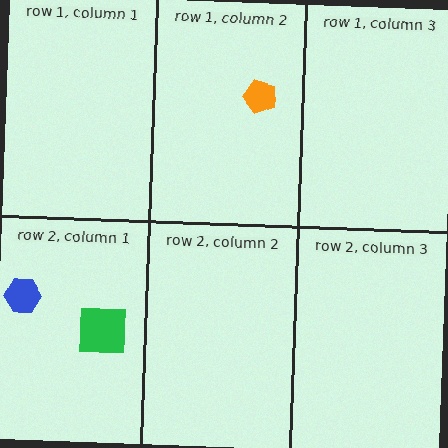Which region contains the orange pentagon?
The row 1, column 2 region.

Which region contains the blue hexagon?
The row 2, column 1 region.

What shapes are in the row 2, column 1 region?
The blue hexagon, the green square.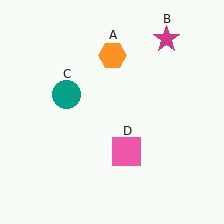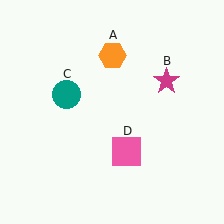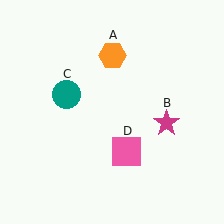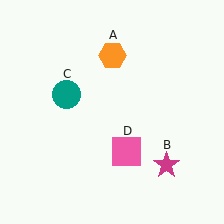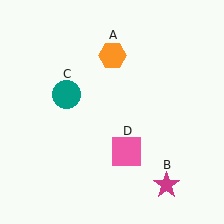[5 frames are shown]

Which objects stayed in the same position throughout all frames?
Orange hexagon (object A) and teal circle (object C) and pink square (object D) remained stationary.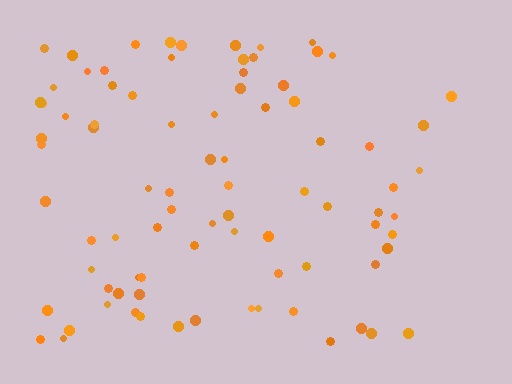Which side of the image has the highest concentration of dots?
The left.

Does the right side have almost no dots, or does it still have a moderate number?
Still a moderate number, just noticeably fewer than the left.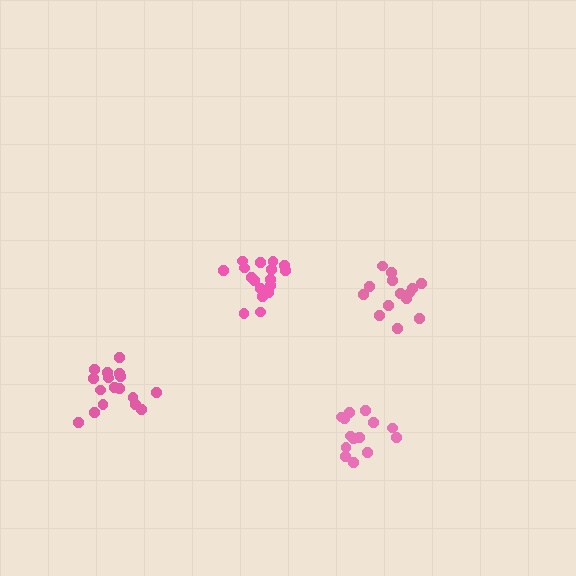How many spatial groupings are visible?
There are 4 spatial groupings.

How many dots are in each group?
Group 1: 17 dots, Group 2: 14 dots, Group 3: 15 dots, Group 4: 17 dots (63 total).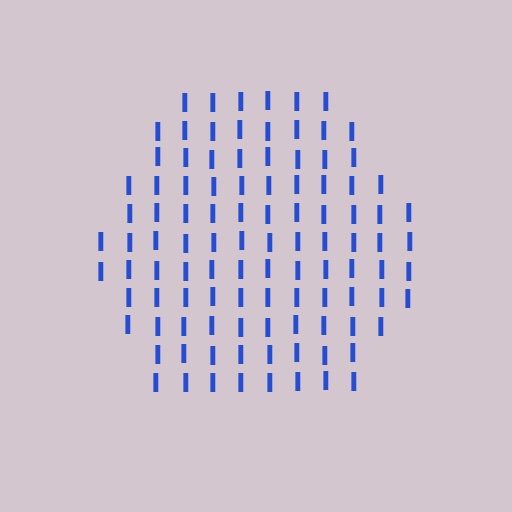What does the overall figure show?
The overall figure shows a hexagon.